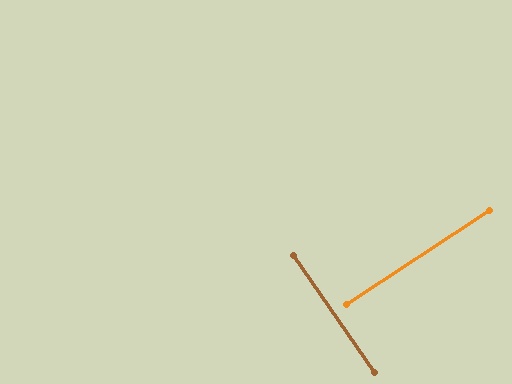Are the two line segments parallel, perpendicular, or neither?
Perpendicular — they meet at approximately 89°.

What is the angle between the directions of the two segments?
Approximately 89 degrees.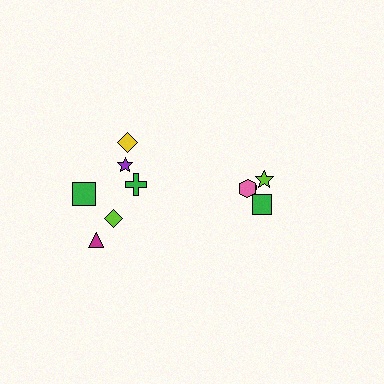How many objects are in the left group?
There are 6 objects.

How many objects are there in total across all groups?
There are 10 objects.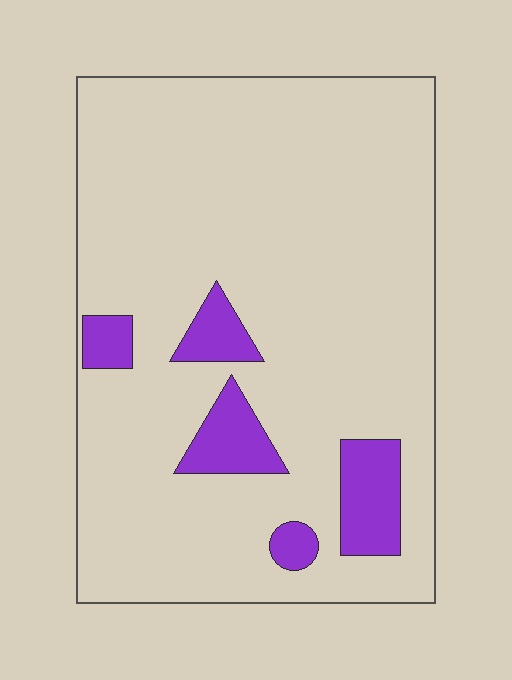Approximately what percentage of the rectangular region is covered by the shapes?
Approximately 10%.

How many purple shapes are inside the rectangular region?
5.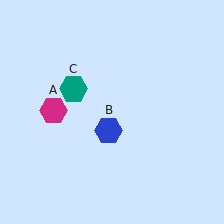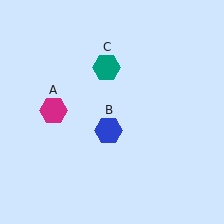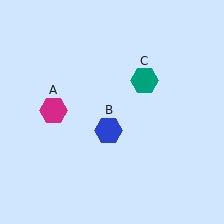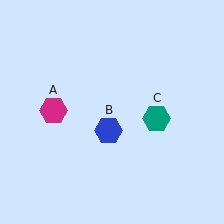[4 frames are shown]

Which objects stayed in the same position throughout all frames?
Magenta hexagon (object A) and blue hexagon (object B) remained stationary.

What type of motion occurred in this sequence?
The teal hexagon (object C) rotated clockwise around the center of the scene.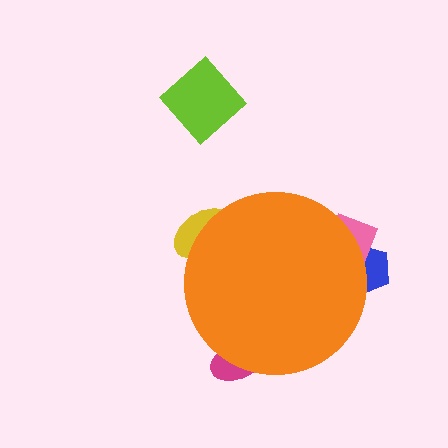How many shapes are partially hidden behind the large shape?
4 shapes are partially hidden.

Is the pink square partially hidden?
Yes, the pink square is partially hidden behind the orange circle.